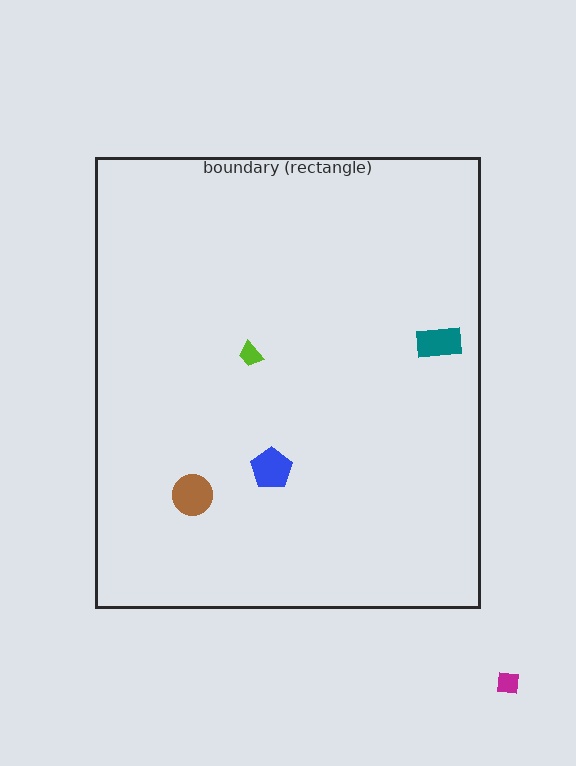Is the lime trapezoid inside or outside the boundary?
Inside.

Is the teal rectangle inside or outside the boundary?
Inside.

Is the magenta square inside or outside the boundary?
Outside.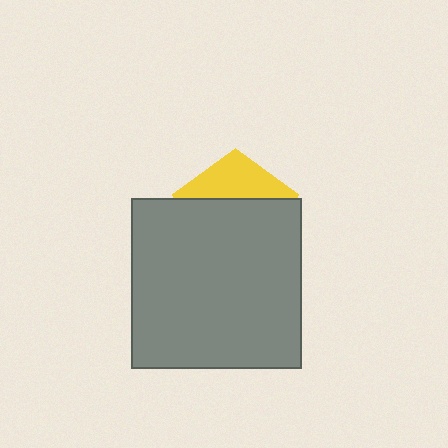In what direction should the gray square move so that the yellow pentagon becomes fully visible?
The gray square should move down. That is the shortest direction to clear the overlap and leave the yellow pentagon fully visible.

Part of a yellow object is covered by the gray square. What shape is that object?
It is a pentagon.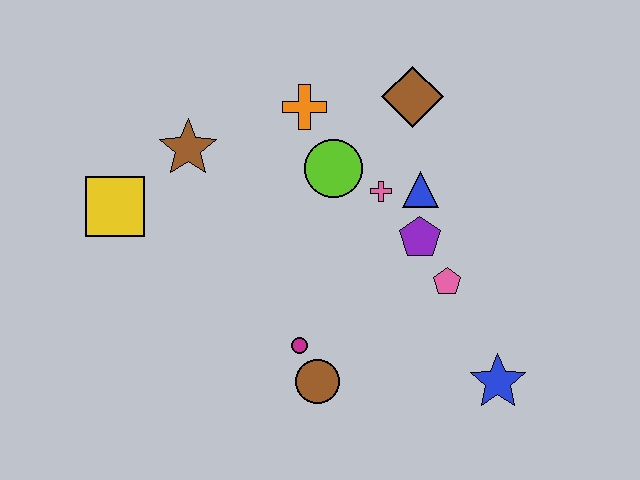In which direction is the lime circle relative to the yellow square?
The lime circle is to the right of the yellow square.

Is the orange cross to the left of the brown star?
No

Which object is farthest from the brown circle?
The brown diamond is farthest from the brown circle.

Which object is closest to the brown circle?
The magenta circle is closest to the brown circle.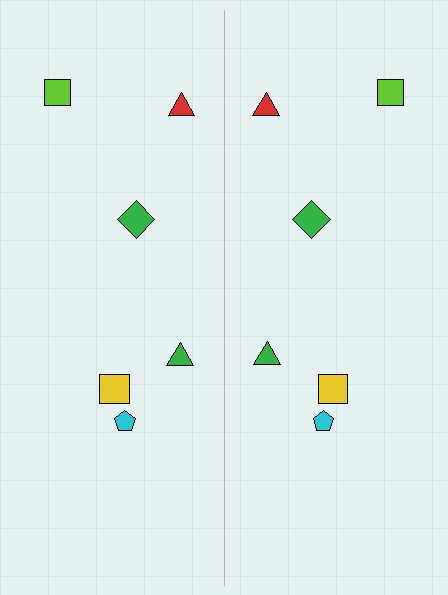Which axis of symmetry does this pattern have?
The pattern has a vertical axis of symmetry running through the center of the image.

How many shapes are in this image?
There are 12 shapes in this image.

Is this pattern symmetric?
Yes, this pattern has bilateral (reflection) symmetry.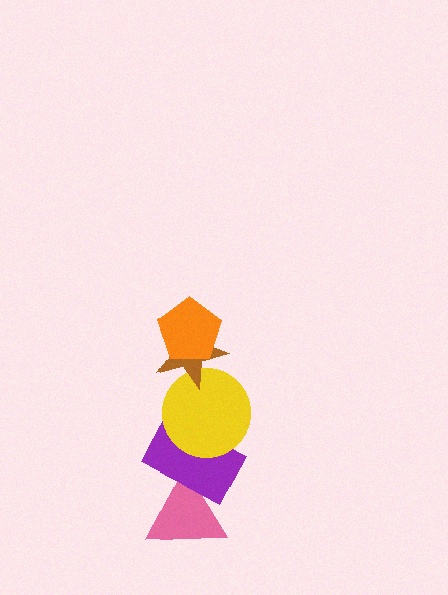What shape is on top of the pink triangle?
The purple rectangle is on top of the pink triangle.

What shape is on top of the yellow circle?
The brown star is on top of the yellow circle.